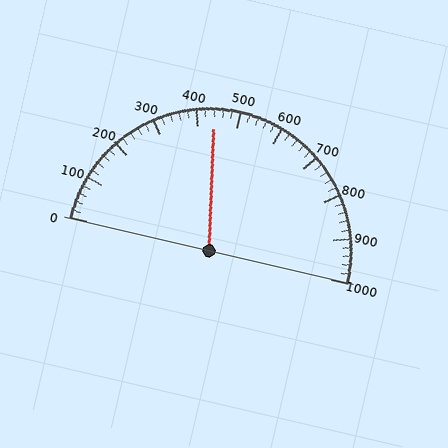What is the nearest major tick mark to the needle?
The nearest major tick mark is 400.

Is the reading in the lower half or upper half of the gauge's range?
The reading is in the lower half of the range (0 to 1000).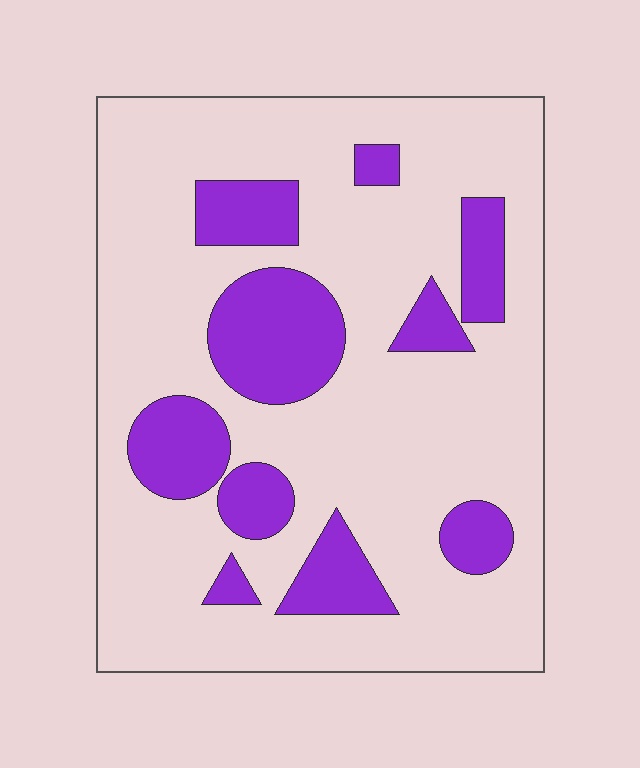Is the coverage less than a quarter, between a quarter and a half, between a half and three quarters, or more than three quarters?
Less than a quarter.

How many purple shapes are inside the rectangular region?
10.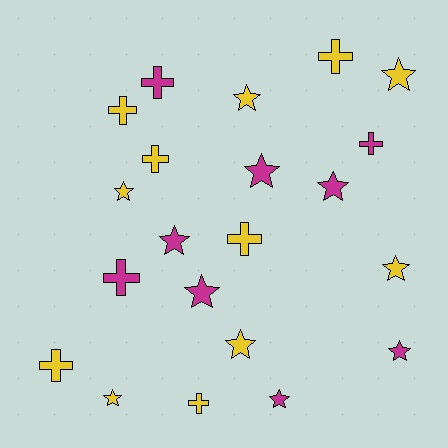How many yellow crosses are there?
There are 6 yellow crosses.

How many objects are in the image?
There are 21 objects.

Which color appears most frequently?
Yellow, with 12 objects.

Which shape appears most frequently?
Star, with 12 objects.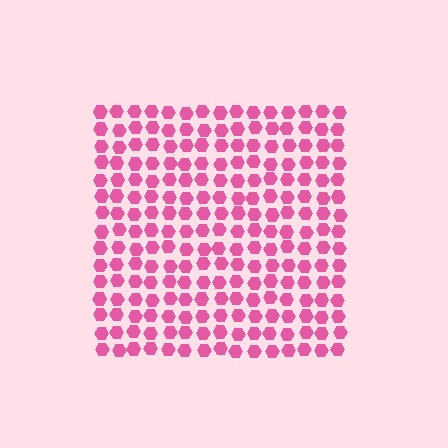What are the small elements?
The small elements are hexagons.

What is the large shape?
The large shape is a square.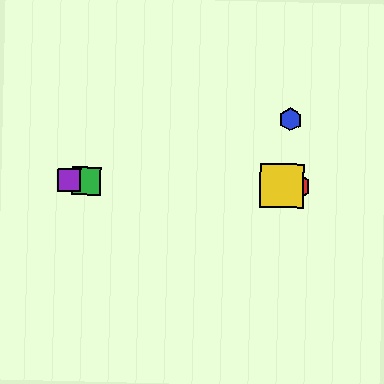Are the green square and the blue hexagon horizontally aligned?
No, the green square is at y≈181 and the blue hexagon is at y≈120.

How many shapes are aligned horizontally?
4 shapes (the red hexagon, the green square, the yellow square, the purple square) are aligned horizontally.